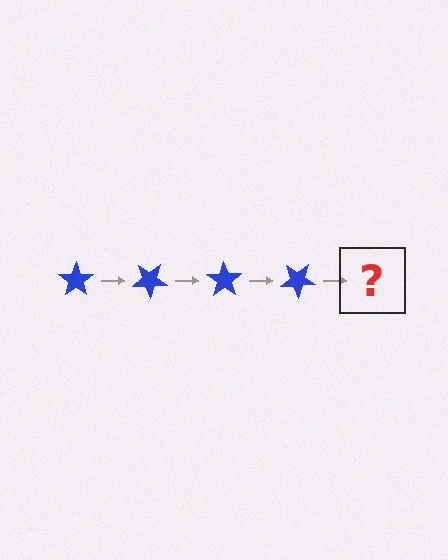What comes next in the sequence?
The next element should be a blue star rotated 140 degrees.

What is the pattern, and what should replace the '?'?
The pattern is that the star rotates 35 degrees each step. The '?' should be a blue star rotated 140 degrees.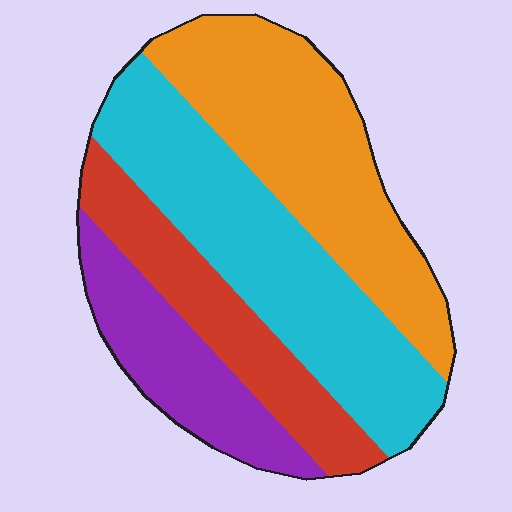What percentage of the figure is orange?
Orange covers around 30% of the figure.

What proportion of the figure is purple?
Purple covers about 15% of the figure.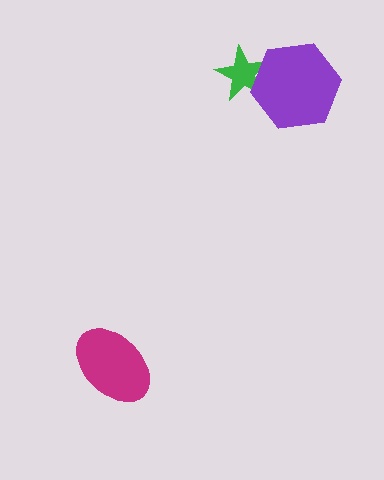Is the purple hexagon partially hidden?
No, no other shape covers it.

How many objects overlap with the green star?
1 object overlaps with the green star.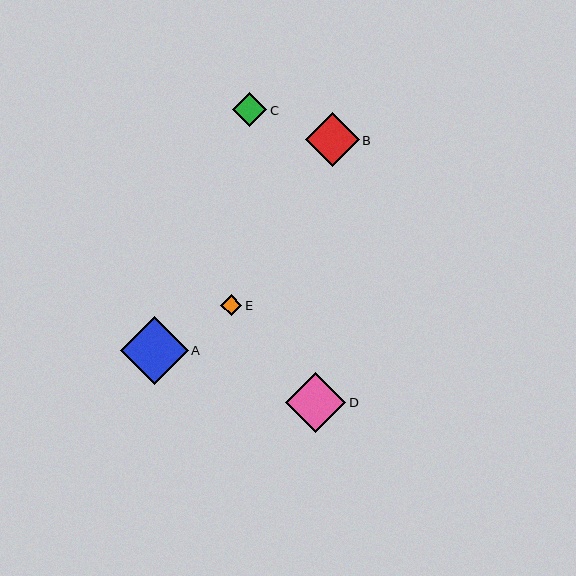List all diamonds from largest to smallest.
From largest to smallest: A, D, B, C, E.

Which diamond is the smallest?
Diamond E is the smallest with a size of approximately 21 pixels.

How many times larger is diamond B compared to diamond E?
Diamond B is approximately 2.5 times the size of diamond E.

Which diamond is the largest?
Diamond A is the largest with a size of approximately 68 pixels.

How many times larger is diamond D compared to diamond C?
Diamond D is approximately 1.8 times the size of diamond C.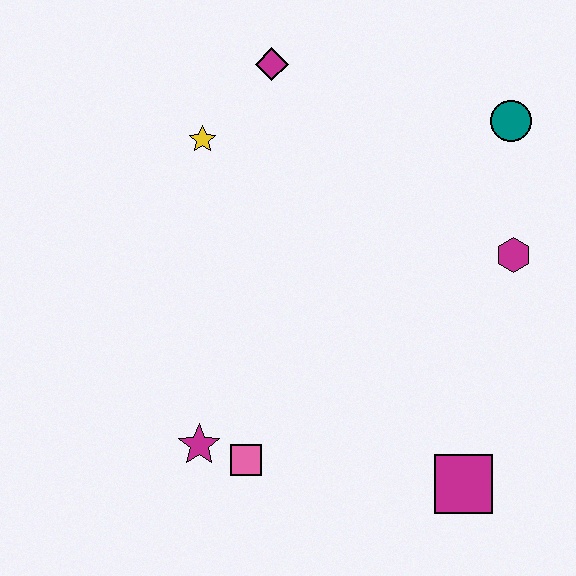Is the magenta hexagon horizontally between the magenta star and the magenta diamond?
No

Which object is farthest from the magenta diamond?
The magenta square is farthest from the magenta diamond.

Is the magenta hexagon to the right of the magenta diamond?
Yes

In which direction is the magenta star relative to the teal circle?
The magenta star is below the teal circle.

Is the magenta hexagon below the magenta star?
No